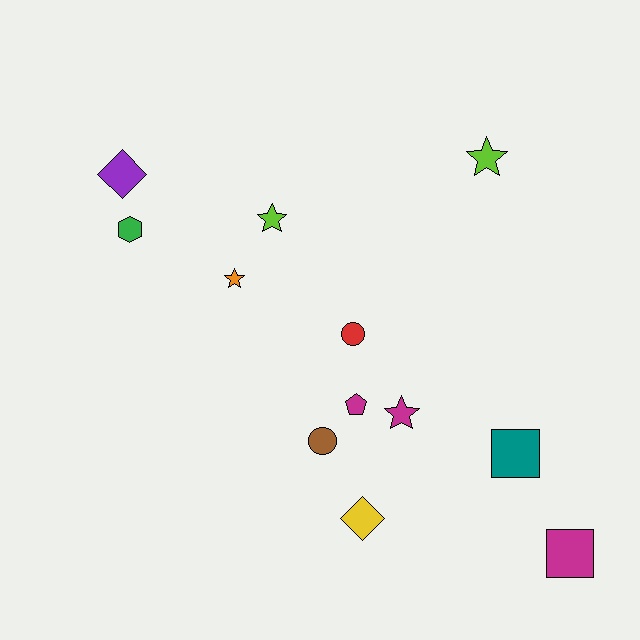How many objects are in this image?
There are 12 objects.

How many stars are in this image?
There are 4 stars.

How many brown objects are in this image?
There is 1 brown object.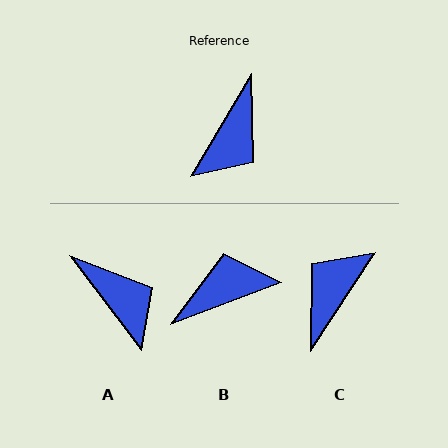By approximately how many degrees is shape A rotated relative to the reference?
Approximately 67 degrees counter-clockwise.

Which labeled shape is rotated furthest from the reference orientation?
C, about 178 degrees away.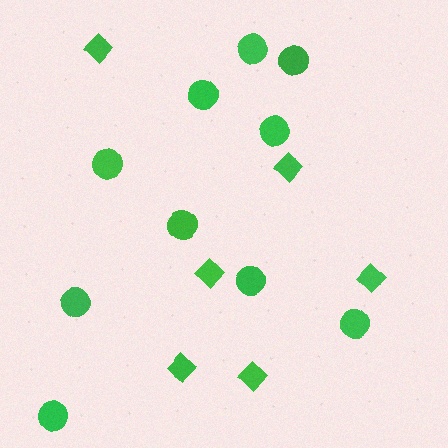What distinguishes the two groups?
There are 2 groups: one group of circles (10) and one group of diamonds (6).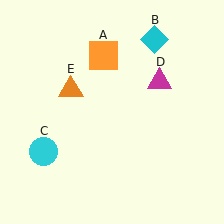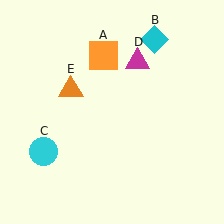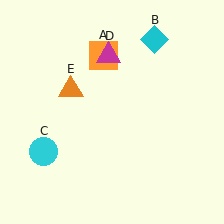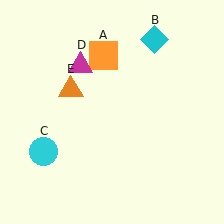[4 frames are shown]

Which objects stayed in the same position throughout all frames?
Orange square (object A) and cyan diamond (object B) and cyan circle (object C) and orange triangle (object E) remained stationary.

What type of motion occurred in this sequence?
The magenta triangle (object D) rotated counterclockwise around the center of the scene.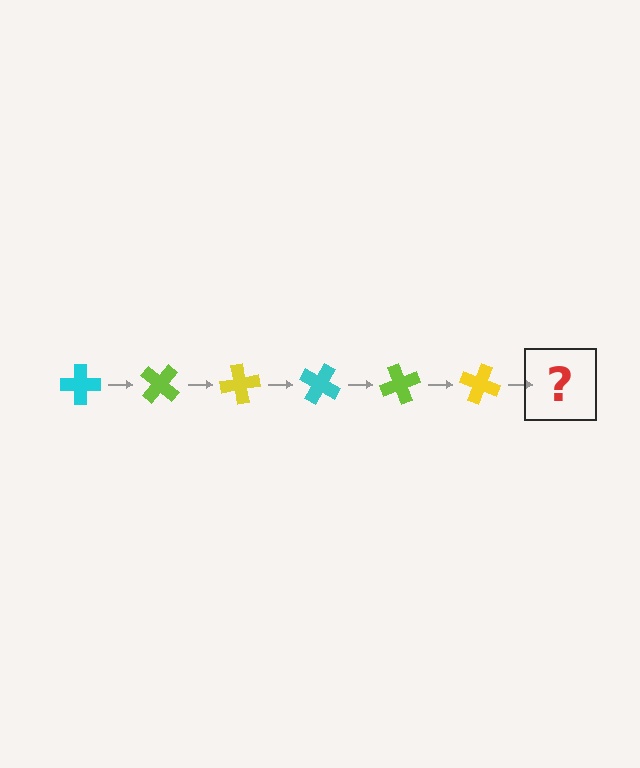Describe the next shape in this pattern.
It should be a cyan cross, rotated 240 degrees from the start.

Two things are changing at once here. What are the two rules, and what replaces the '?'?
The two rules are that it rotates 40 degrees each step and the color cycles through cyan, lime, and yellow. The '?' should be a cyan cross, rotated 240 degrees from the start.